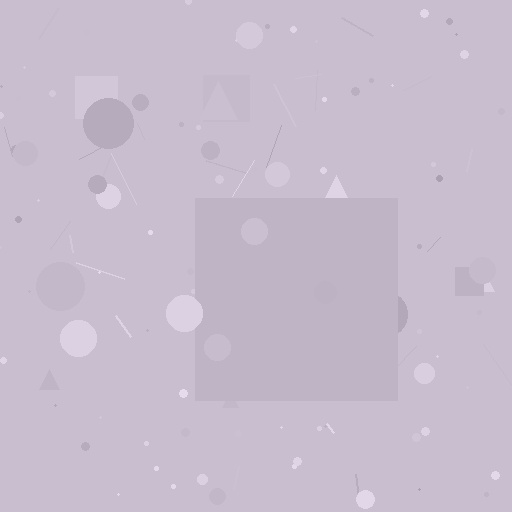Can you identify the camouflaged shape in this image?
The camouflaged shape is a square.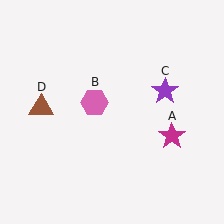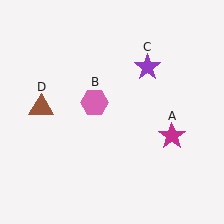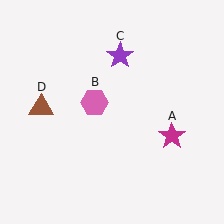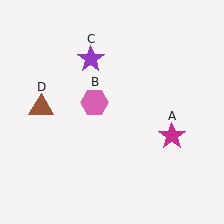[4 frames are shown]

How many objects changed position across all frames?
1 object changed position: purple star (object C).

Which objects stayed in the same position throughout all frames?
Magenta star (object A) and pink hexagon (object B) and brown triangle (object D) remained stationary.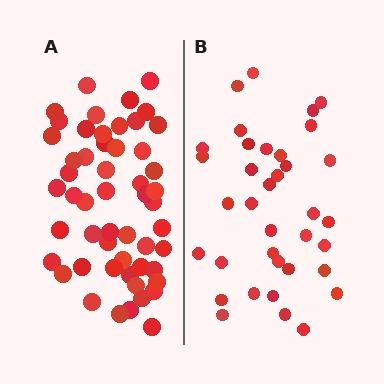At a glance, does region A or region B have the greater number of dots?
Region A (the left region) has more dots.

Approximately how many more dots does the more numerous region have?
Region A has approximately 15 more dots than region B.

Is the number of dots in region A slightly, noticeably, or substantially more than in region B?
Region A has substantially more. The ratio is roughly 1.5 to 1.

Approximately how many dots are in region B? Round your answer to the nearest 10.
About 40 dots. (The exact count is 36, which rounds to 40.)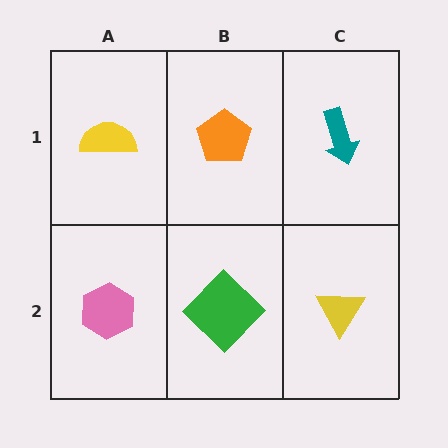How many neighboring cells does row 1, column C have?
2.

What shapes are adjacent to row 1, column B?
A green diamond (row 2, column B), a yellow semicircle (row 1, column A), a teal arrow (row 1, column C).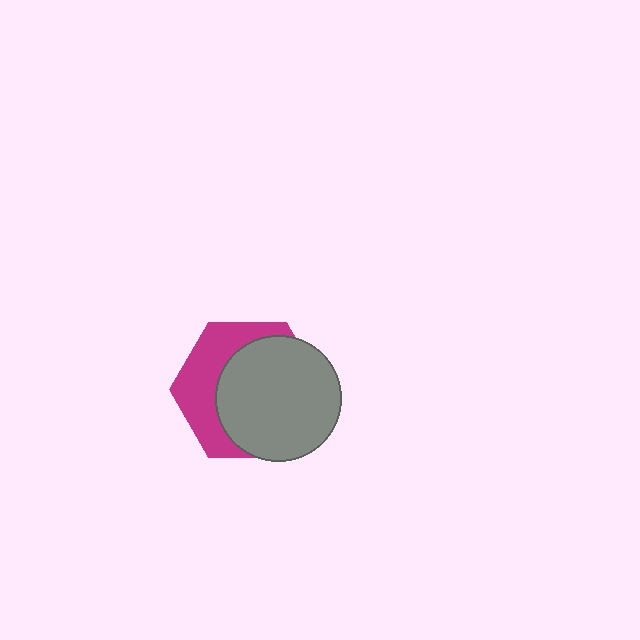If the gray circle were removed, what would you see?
You would see the complete magenta hexagon.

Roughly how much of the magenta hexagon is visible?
A small part of it is visible (roughly 38%).